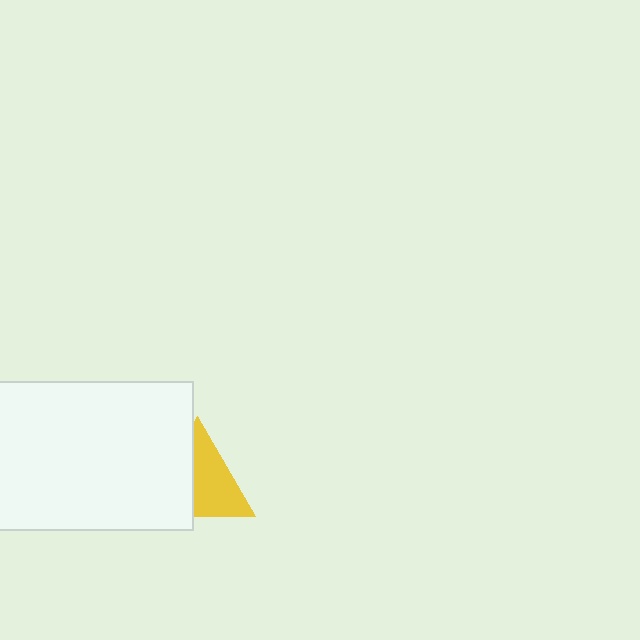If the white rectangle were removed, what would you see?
You would see the complete yellow triangle.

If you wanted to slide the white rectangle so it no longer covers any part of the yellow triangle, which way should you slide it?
Slide it left — that is the most direct way to separate the two shapes.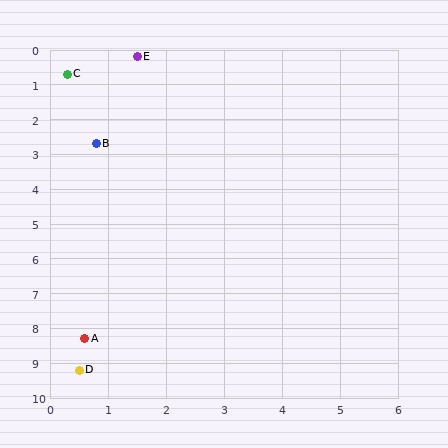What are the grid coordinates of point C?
Point C is at approximately (0.3, 0.7).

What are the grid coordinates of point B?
Point B is at approximately (0.8, 2.7).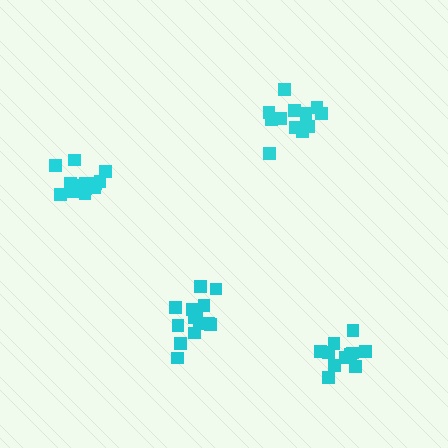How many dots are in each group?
Group 1: 11 dots, Group 2: 14 dots, Group 3: 15 dots, Group 4: 14 dots (54 total).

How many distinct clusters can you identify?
There are 4 distinct clusters.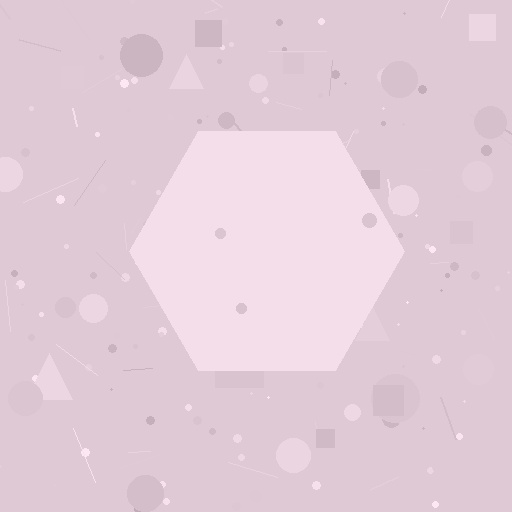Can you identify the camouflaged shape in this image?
The camouflaged shape is a hexagon.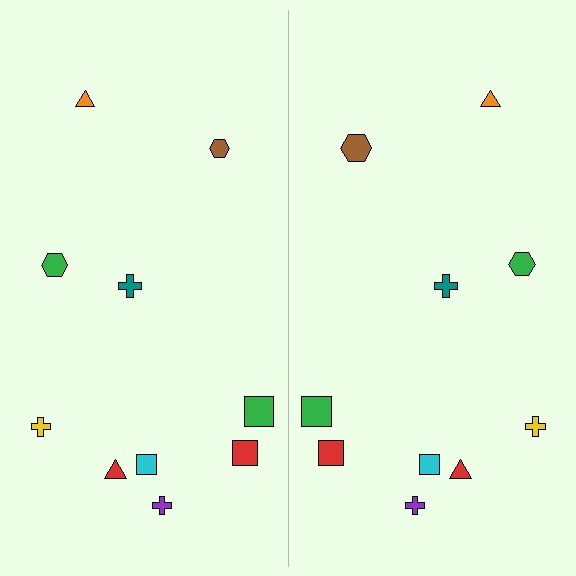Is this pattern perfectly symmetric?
No, the pattern is not perfectly symmetric. The brown hexagon on the right side has a different size than its mirror counterpart.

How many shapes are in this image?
There are 20 shapes in this image.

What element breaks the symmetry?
The brown hexagon on the right side has a different size than its mirror counterpart.